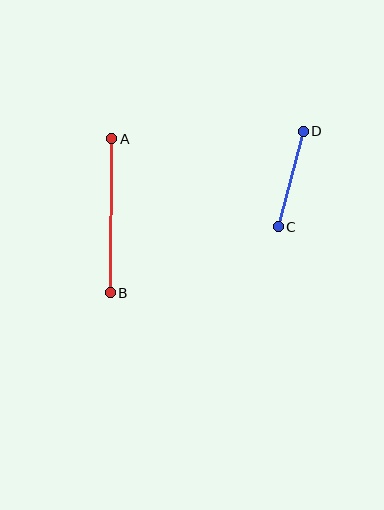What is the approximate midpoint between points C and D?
The midpoint is at approximately (291, 179) pixels.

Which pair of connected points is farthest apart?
Points A and B are farthest apart.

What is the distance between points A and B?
The distance is approximately 154 pixels.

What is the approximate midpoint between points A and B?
The midpoint is at approximately (111, 216) pixels.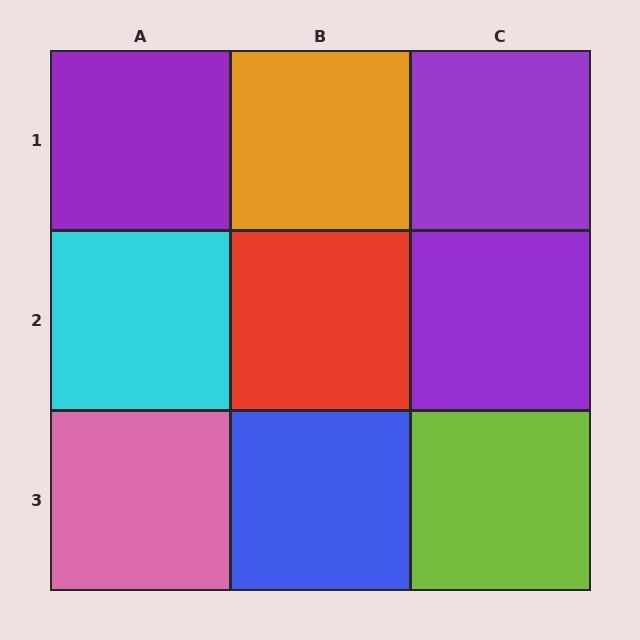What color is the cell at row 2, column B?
Red.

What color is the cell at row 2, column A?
Cyan.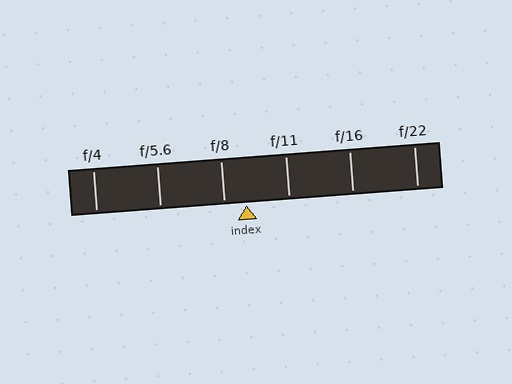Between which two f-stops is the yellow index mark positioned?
The index mark is between f/8 and f/11.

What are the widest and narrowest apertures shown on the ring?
The widest aperture shown is f/4 and the narrowest is f/22.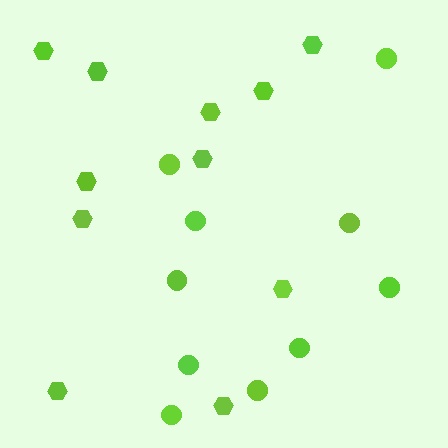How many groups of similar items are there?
There are 2 groups: one group of hexagons (11) and one group of circles (10).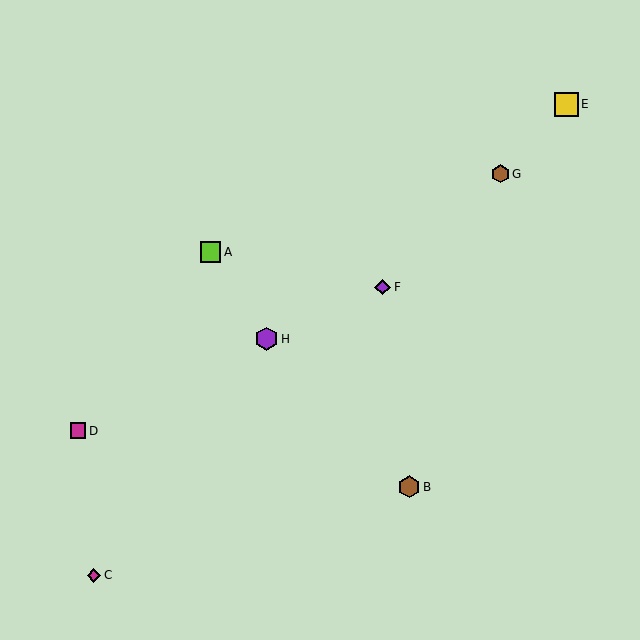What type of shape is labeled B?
Shape B is a brown hexagon.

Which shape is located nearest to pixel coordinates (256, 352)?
The purple hexagon (labeled H) at (266, 339) is nearest to that location.